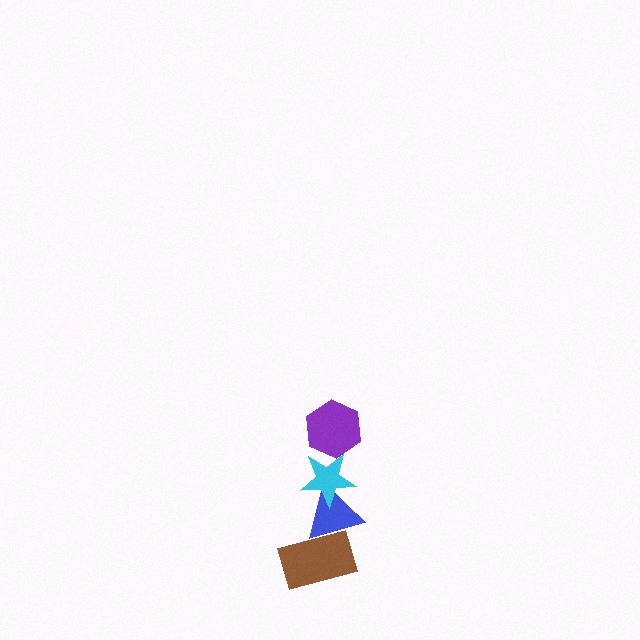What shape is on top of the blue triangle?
The cyan star is on top of the blue triangle.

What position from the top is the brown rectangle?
The brown rectangle is 4th from the top.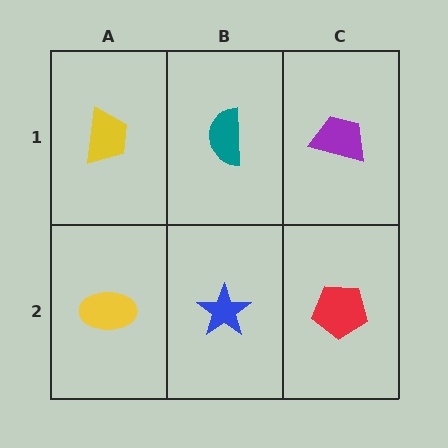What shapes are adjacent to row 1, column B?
A blue star (row 2, column B), a yellow trapezoid (row 1, column A), a purple trapezoid (row 1, column C).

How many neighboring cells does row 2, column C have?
2.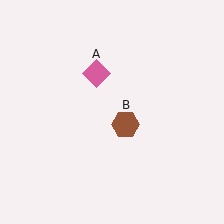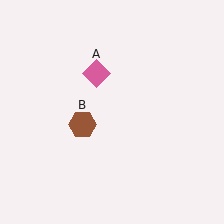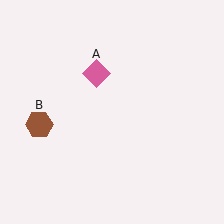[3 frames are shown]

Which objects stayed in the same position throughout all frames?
Pink diamond (object A) remained stationary.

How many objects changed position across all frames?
1 object changed position: brown hexagon (object B).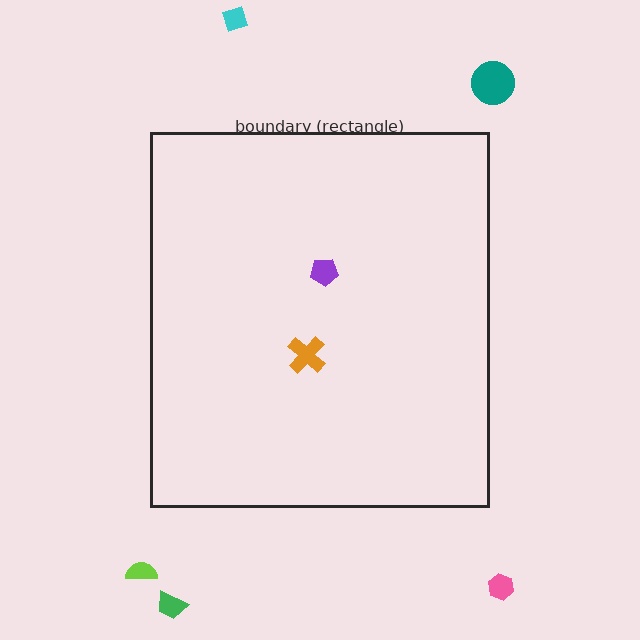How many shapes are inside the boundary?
2 inside, 5 outside.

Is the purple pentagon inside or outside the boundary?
Inside.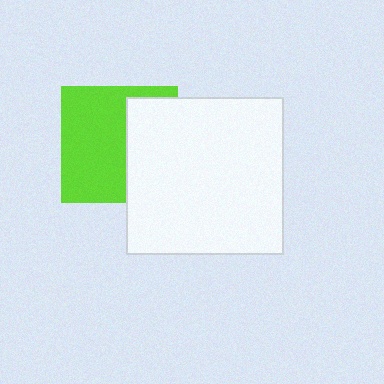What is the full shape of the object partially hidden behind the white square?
The partially hidden object is a lime square.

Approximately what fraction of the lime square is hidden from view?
Roughly 40% of the lime square is hidden behind the white square.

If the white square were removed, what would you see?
You would see the complete lime square.